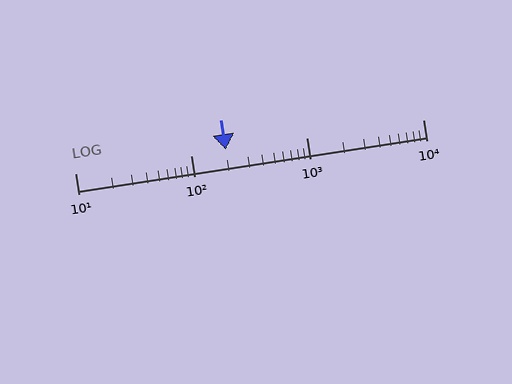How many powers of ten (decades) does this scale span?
The scale spans 3 decades, from 10 to 10000.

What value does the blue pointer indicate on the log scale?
The pointer indicates approximately 200.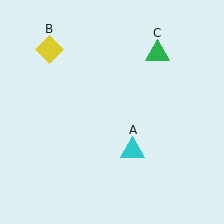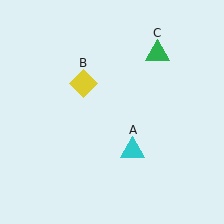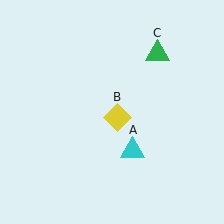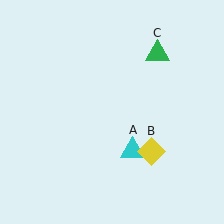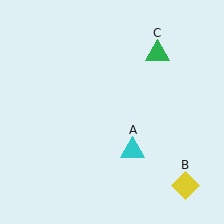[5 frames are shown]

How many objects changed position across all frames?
1 object changed position: yellow diamond (object B).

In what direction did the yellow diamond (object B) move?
The yellow diamond (object B) moved down and to the right.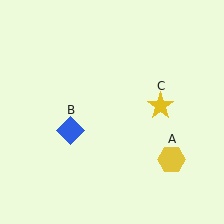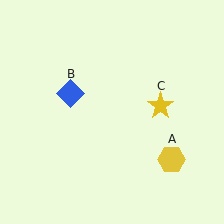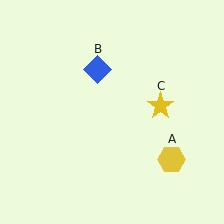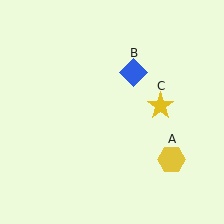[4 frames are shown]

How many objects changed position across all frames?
1 object changed position: blue diamond (object B).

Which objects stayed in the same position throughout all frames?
Yellow hexagon (object A) and yellow star (object C) remained stationary.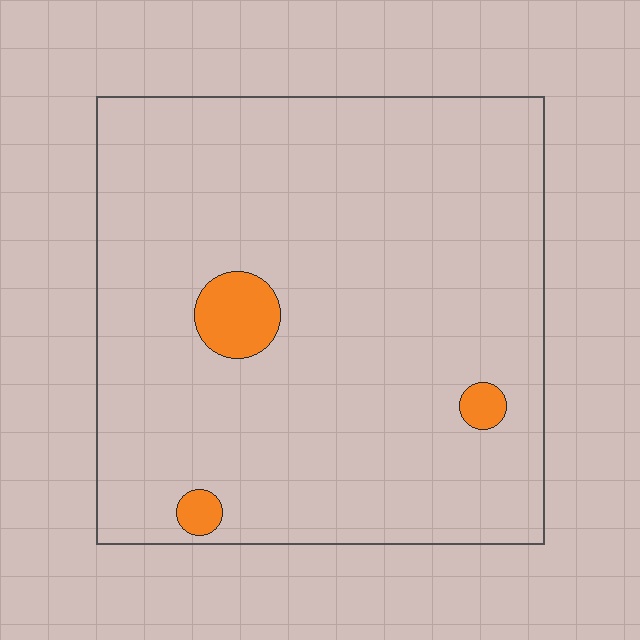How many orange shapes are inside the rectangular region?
3.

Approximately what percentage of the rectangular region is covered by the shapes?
Approximately 5%.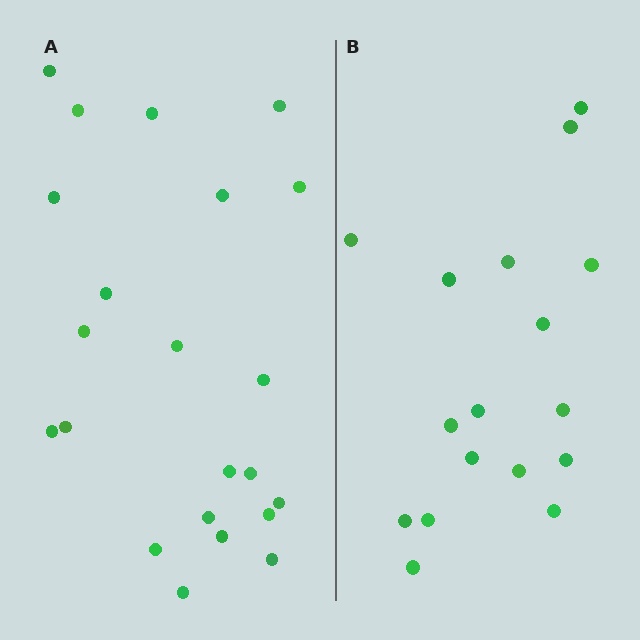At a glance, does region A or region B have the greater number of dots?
Region A (the left region) has more dots.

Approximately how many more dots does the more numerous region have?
Region A has about 5 more dots than region B.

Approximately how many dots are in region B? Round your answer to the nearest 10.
About 20 dots. (The exact count is 17, which rounds to 20.)